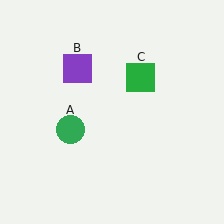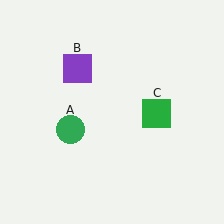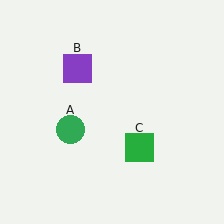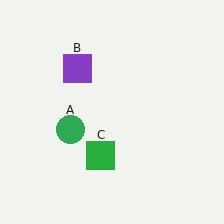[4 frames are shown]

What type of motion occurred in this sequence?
The green square (object C) rotated clockwise around the center of the scene.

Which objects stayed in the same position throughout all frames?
Green circle (object A) and purple square (object B) remained stationary.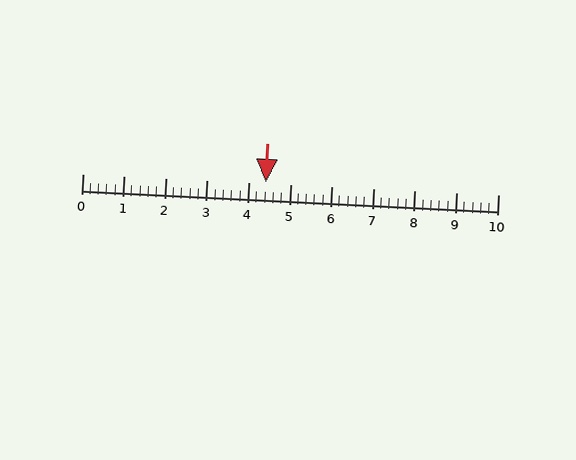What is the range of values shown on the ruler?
The ruler shows values from 0 to 10.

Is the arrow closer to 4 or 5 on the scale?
The arrow is closer to 4.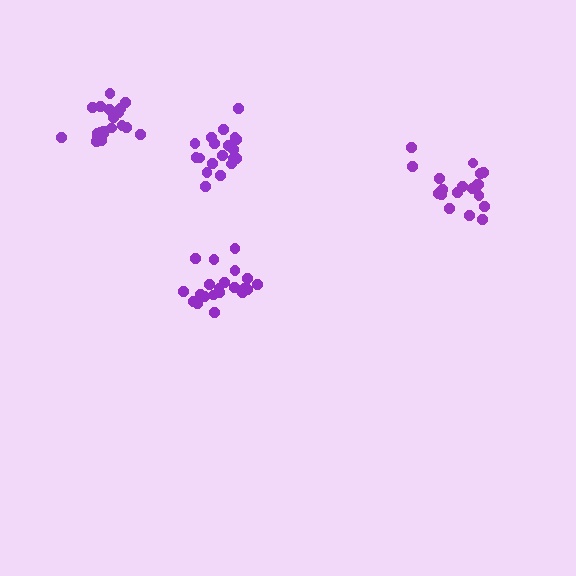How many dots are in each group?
Group 1: 20 dots, Group 2: 19 dots, Group 3: 21 dots, Group 4: 21 dots (81 total).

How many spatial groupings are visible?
There are 4 spatial groupings.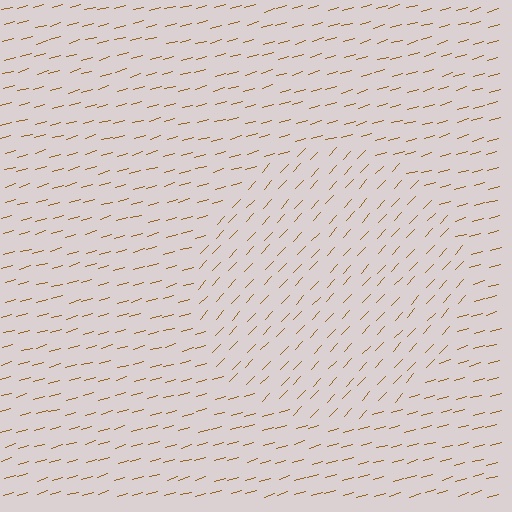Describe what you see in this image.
The image is filled with small brown line segments. A circle region in the image has lines oriented differently from the surrounding lines, creating a visible texture boundary.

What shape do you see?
I see a circle.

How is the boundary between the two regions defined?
The boundary is defined purely by a change in line orientation (approximately 31 degrees difference). All lines are the same color and thickness.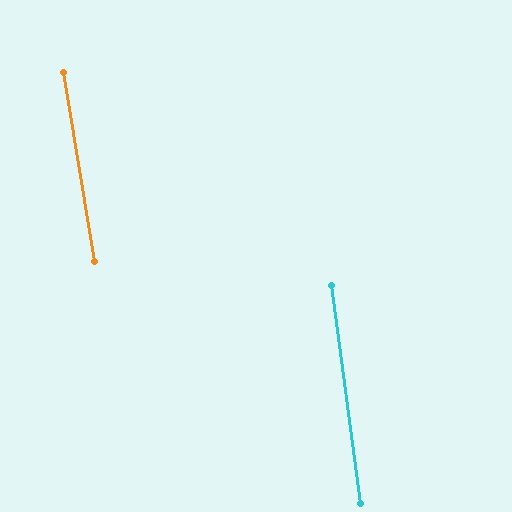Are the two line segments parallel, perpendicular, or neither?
Parallel — their directions differ by only 1.6°.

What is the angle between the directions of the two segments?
Approximately 2 degrees.